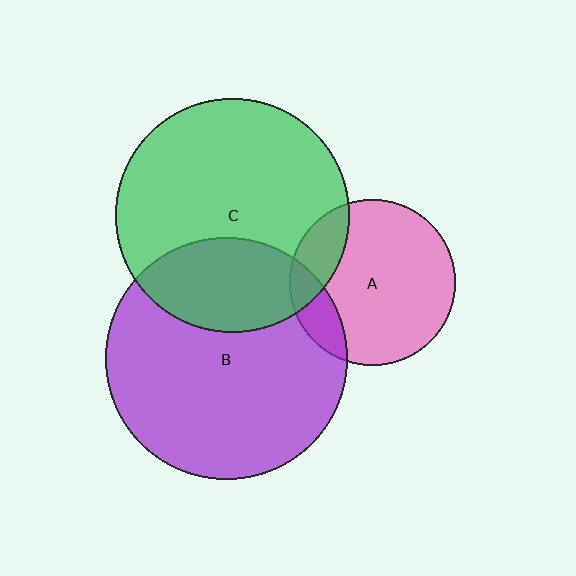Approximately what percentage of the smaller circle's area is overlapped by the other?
Approximately 20%.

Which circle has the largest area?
Circle B (purple).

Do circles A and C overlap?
Yes.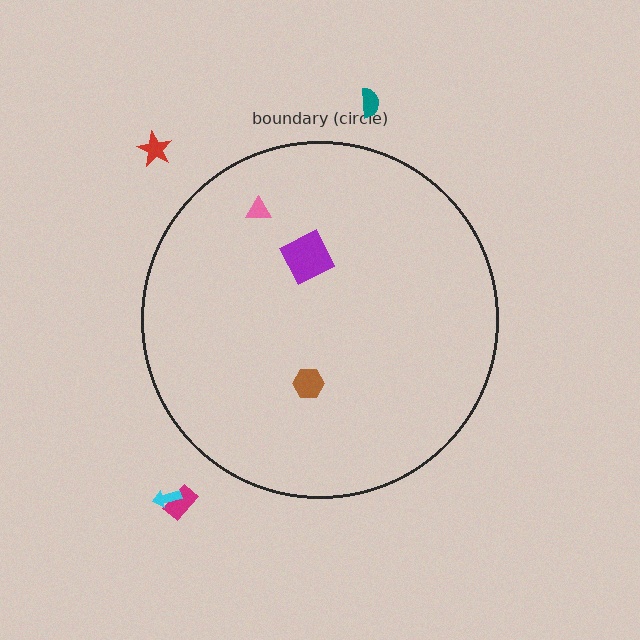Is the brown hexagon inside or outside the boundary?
Inside.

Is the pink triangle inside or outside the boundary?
Inside.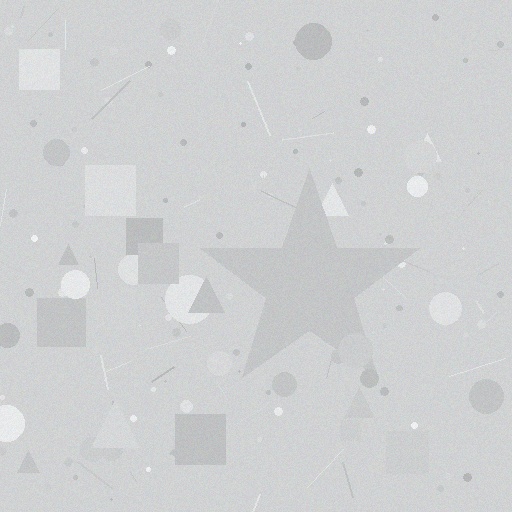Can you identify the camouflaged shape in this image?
The camouflaged shape is a star.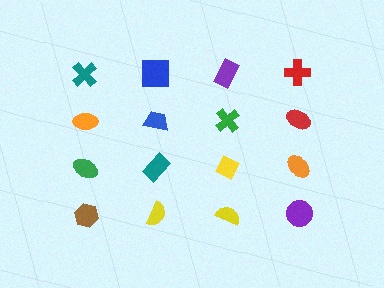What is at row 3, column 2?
A teal rectangle.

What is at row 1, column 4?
A red cross.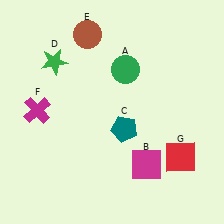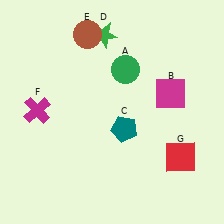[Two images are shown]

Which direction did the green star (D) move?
The green star (D) moved right.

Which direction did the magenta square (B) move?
The magenta square (B) moved up.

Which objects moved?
The objects that moved are: the magenta square (B), the green star (D).